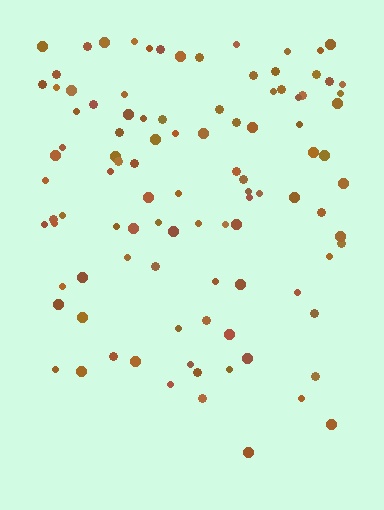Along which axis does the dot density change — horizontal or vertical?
Vertical.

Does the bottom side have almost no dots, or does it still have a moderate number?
Still a moderate number, just noticeably fewer than the top.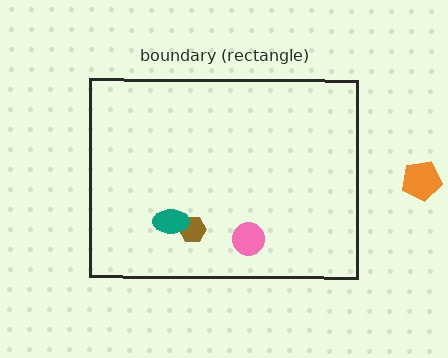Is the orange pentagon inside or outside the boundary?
Outside.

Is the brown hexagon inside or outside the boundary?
Inside.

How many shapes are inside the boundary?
3 inside, 1 outside.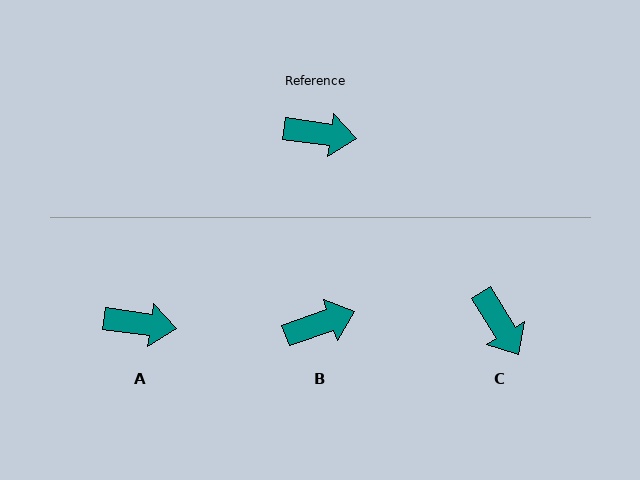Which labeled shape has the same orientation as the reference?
A.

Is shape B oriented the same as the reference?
No, it is off by about 26 degrees.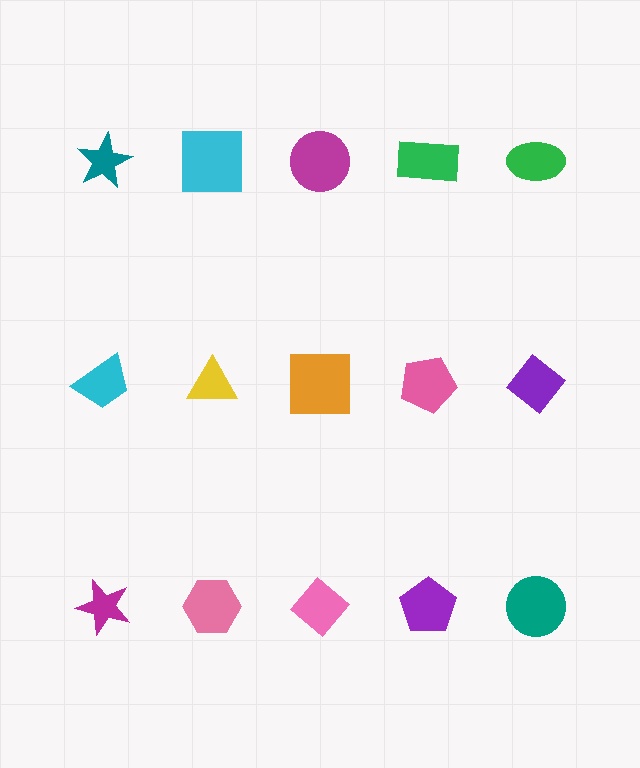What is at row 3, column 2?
A pink hexagon.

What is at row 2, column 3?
An orange square.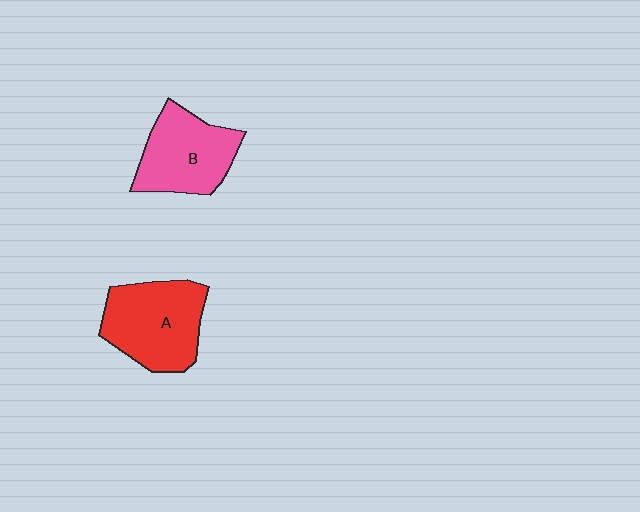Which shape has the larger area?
Shape A (red).